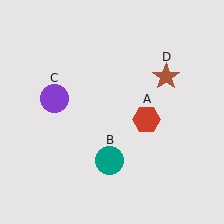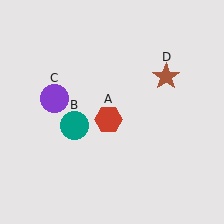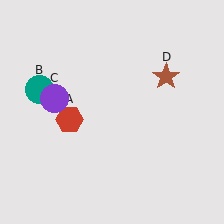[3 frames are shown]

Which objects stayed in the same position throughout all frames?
Purple circle (object C) and brown star (object D) remained stationary.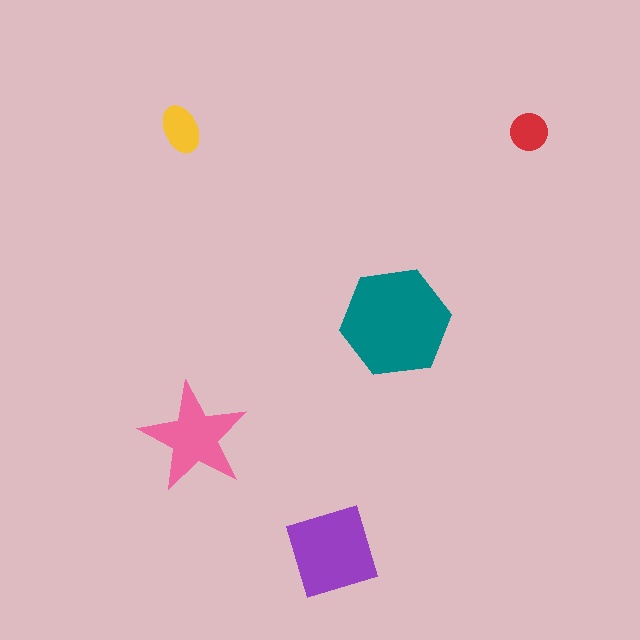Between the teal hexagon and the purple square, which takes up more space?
The teal hexagon.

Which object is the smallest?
The red circle.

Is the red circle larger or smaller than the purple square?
Smaller.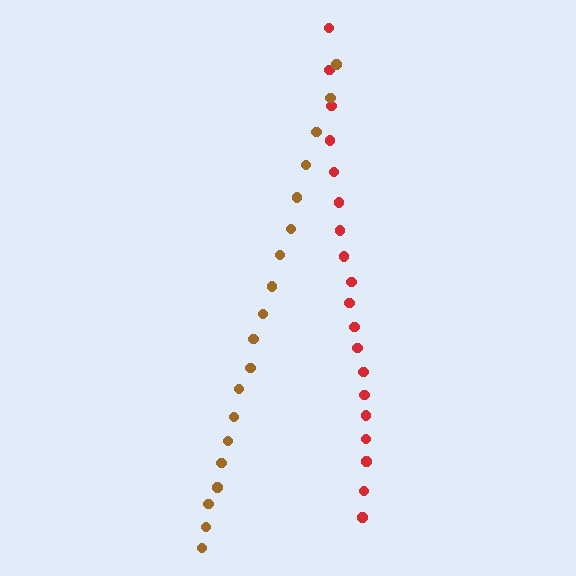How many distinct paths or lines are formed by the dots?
There are 2 distinct paths.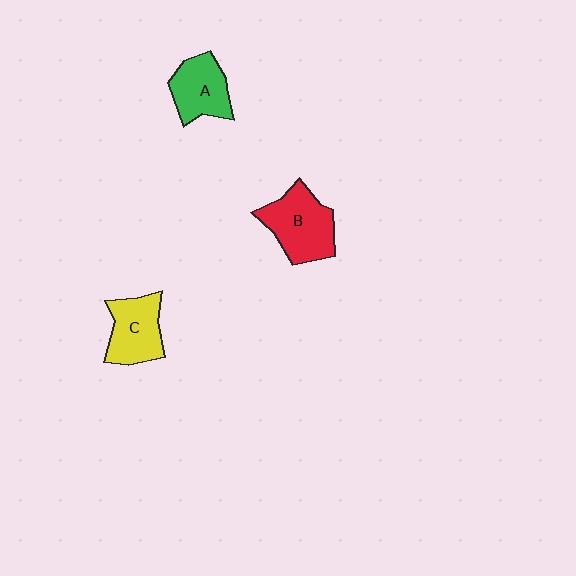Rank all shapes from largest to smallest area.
From largest to smallest: B (red), C (yellow), A (green).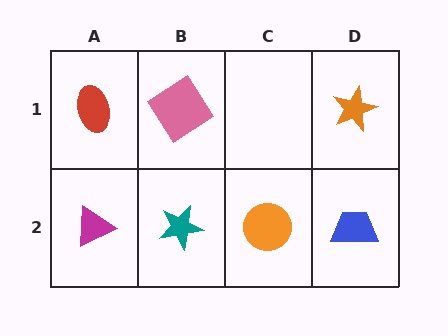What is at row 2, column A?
A magenta triangle.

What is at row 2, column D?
A blue trapezoid.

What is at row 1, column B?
A pink diamond.